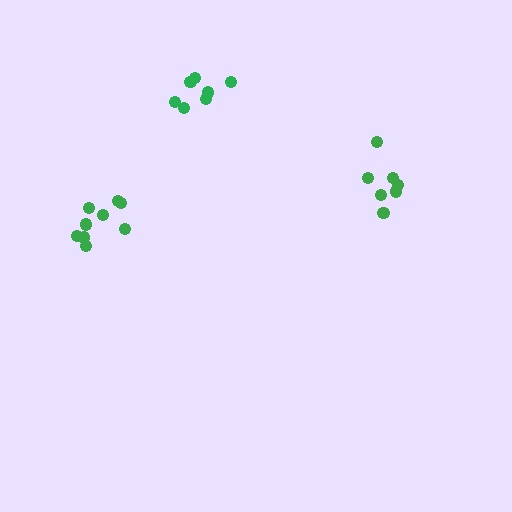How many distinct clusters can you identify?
There are 3 distinct clusters.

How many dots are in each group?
Group 1: 9 dots, Group 2: 7 dots, Group 3: 7 dots (23 total).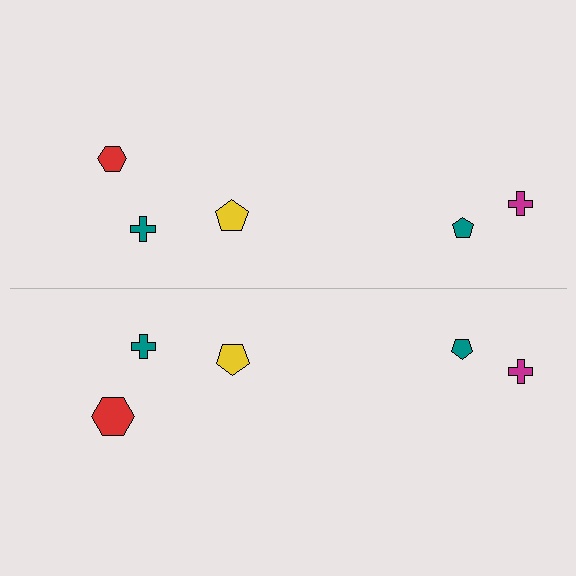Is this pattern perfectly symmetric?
No, the pattern is not perfectly symmetric. The red hexagon on the bottom side has a different size than its mirror counterpart.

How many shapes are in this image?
There are 10 shapes in this image.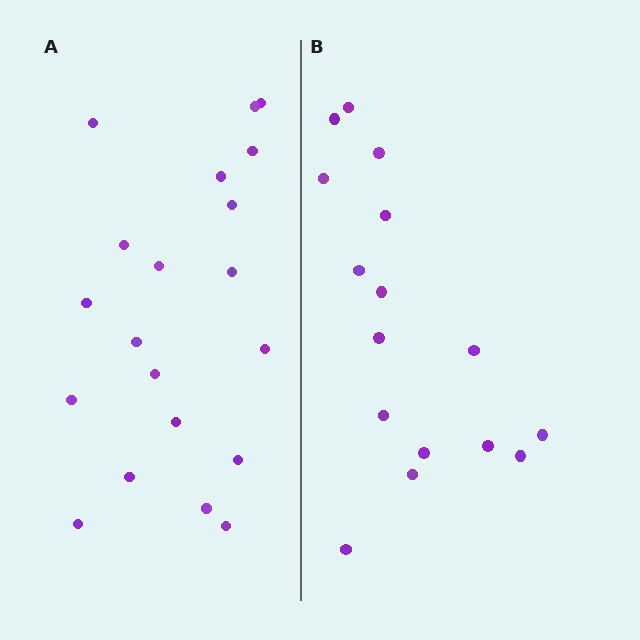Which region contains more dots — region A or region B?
Region A (the left region) has more dots.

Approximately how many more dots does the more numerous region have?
Region A has about 4 more dots than region B.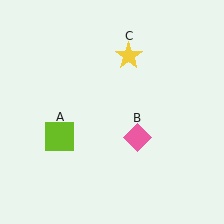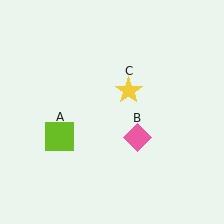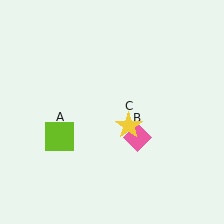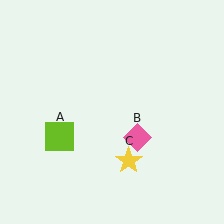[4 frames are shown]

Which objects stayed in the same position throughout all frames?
Lime square (object A) and pink diamond (object B) remained stationary.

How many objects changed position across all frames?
1 object changed position: yellow star (object C).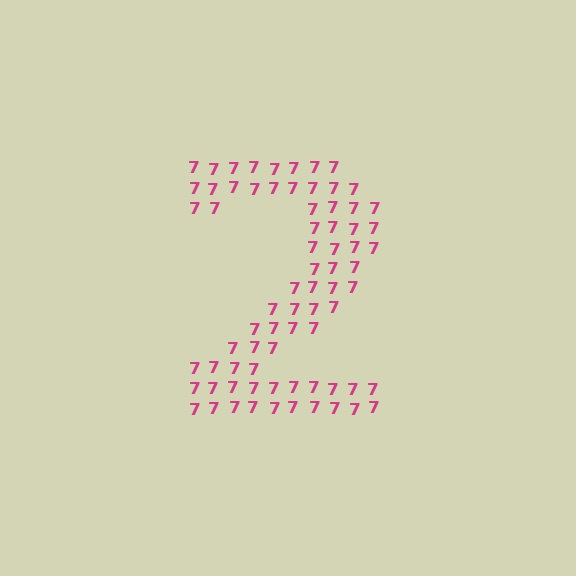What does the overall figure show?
The overall figure shows the digit 2.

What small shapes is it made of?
It is made of small digit 7's.